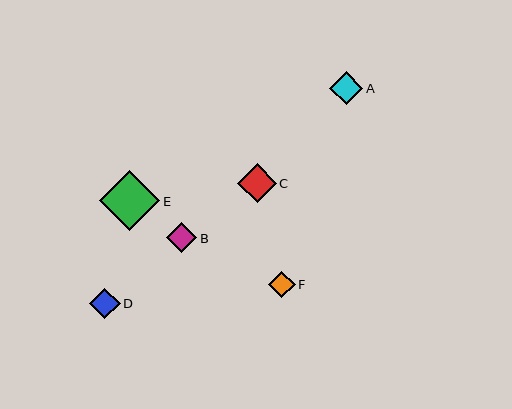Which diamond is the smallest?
Diamond F is the smallest with a size of approximately 26 pixels.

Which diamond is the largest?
Diamond E is the largest with a size of approximately 60 pixels.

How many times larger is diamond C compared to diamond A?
Diamond C is approximately 1.2 times the size of diamond A.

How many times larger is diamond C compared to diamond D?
Diamond C is approximately 1.3 times the size of diamond D.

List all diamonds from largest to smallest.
From largest to smallest: E, C, A, D, B, F.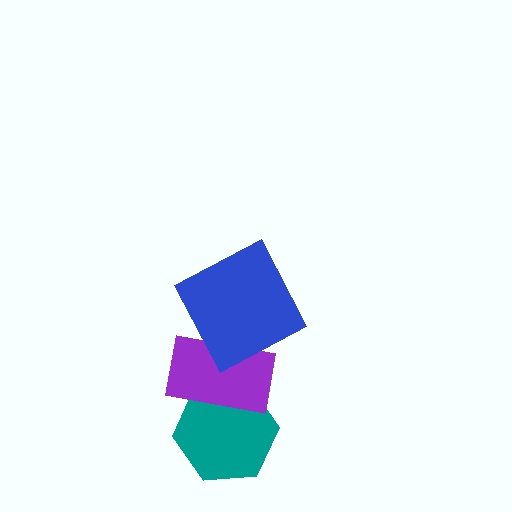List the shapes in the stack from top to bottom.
From top to bottom: the blue square, the purple rectangle, the teal hexagon.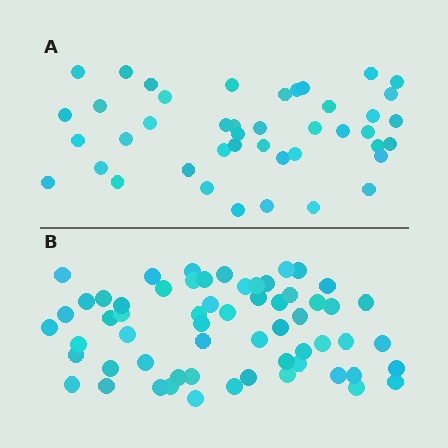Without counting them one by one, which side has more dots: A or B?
Region B (the bottom region) has more dots.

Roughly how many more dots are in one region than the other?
Region B has approximately 15 more dots than region A.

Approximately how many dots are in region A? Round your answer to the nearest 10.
About 40 dots. (The exact count is 43, which rounds to 40.)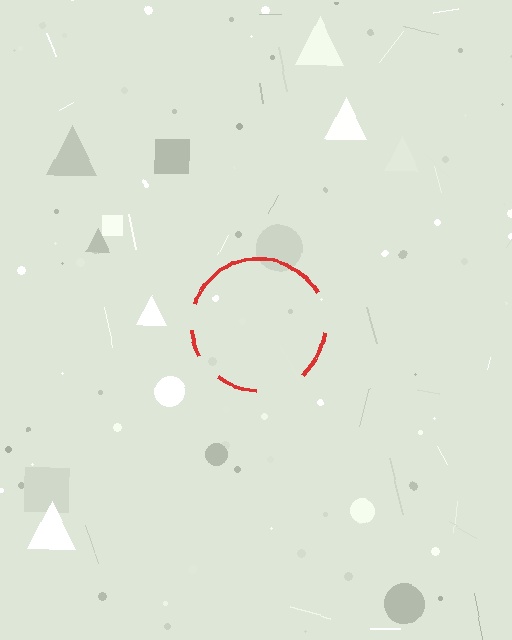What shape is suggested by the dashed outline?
The dashed outline suggests a circle.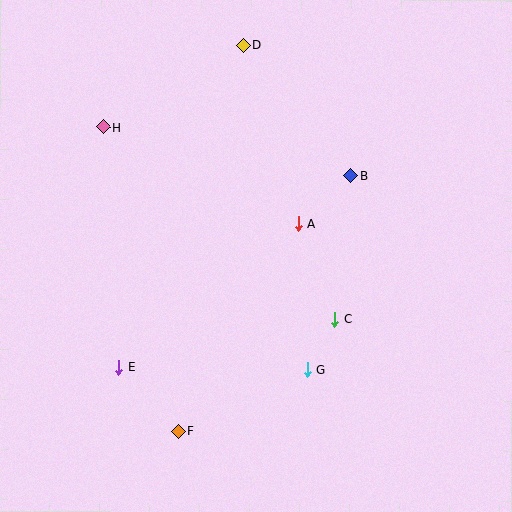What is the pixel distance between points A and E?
The distance between A and E is 229 pixels.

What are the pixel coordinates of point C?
Point C is at (335, 320).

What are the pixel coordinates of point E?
Point E is at (119, 367).